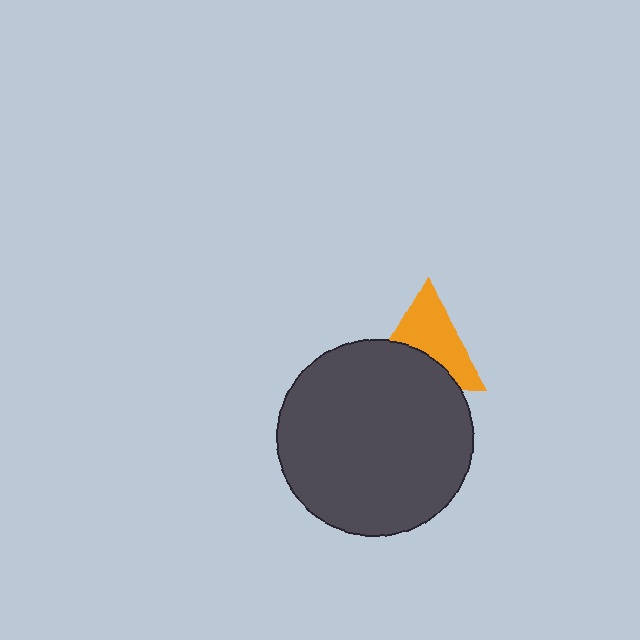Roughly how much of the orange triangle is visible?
About half of it is visible (roughly 57%).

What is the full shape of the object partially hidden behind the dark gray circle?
The partially hidden object is an orange triangle.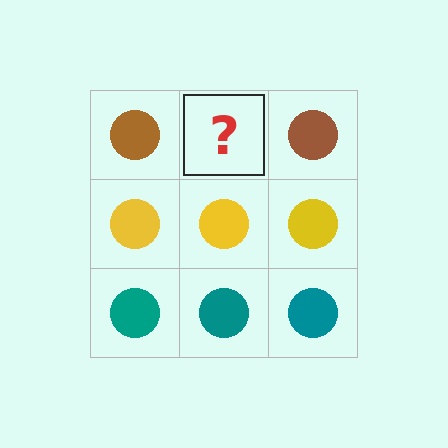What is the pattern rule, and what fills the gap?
The rule is that each row has a consistent color. The gap should be filled with a brown circle.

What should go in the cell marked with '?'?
The missing cell should contain a brown circle.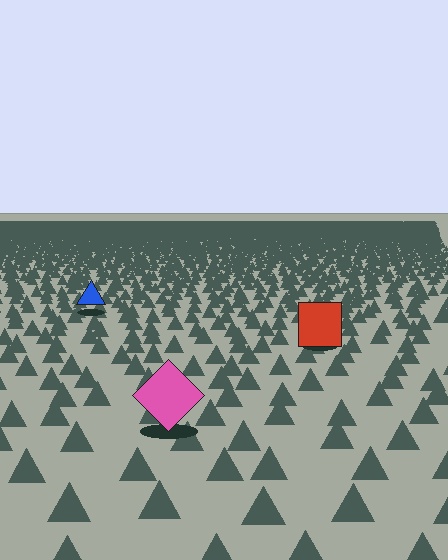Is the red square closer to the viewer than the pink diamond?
No. The pink diamond is closer — you can tell from the texture gradient: the ground texture is coarser near it.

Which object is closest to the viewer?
The pink diamond is closest. The texture marks near it are larger and more spread out.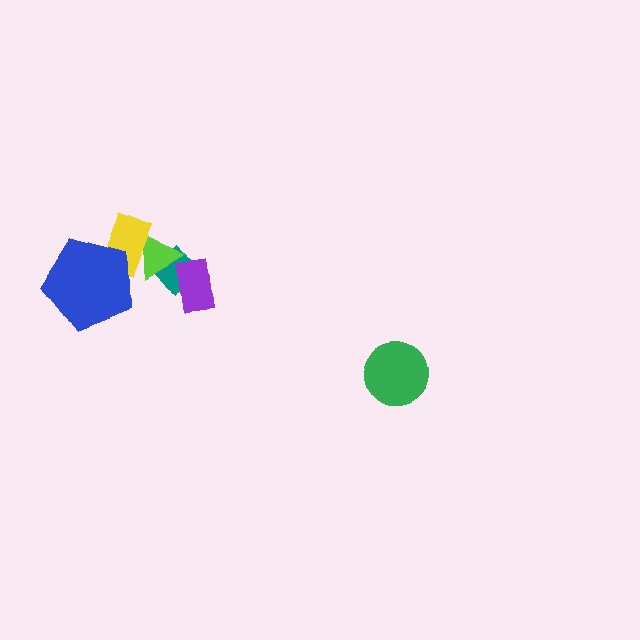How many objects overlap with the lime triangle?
2 objects overlap with the lime triangle.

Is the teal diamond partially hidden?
Yes, it is partially covered by another shape.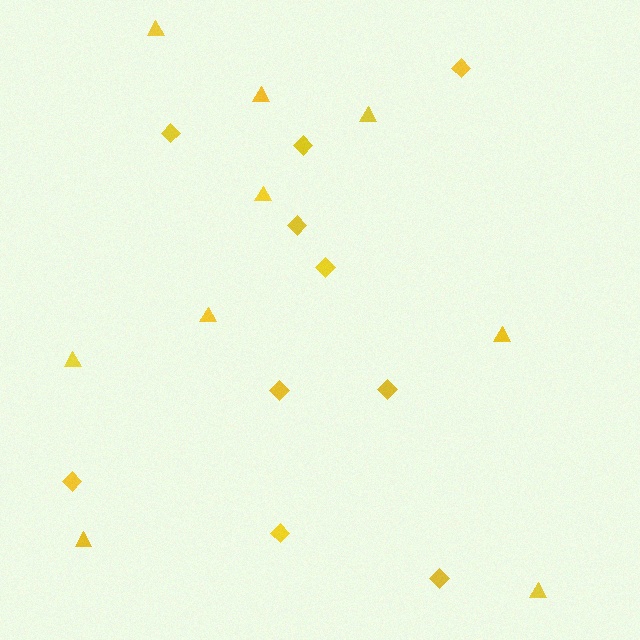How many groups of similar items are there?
There are 2 groups: one group of diamonds (10) and one group of triangles (9).